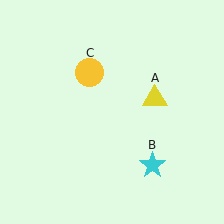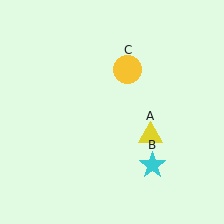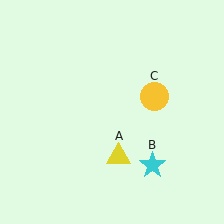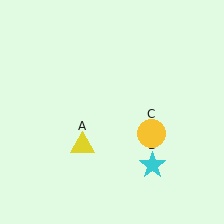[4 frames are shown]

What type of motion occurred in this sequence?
The yellow triangle (object A), yellow circle (object C) rotated clockwise around the center of the scene.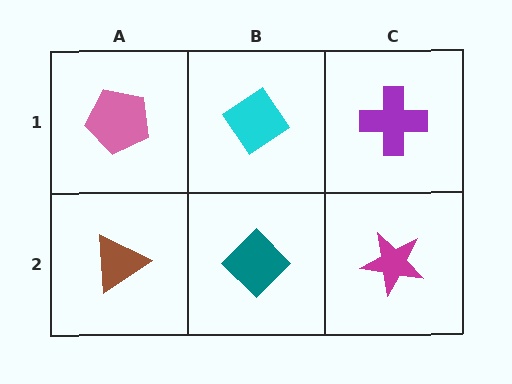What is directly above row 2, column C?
A purple cross.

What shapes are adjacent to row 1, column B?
A teal diamond (row 2, column B), a pink pentagon (row 1, column A), a purple cross (row 1, column C).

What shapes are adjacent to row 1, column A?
A brown triangle (row 2, column A), a cyan diamond (row 1, column B).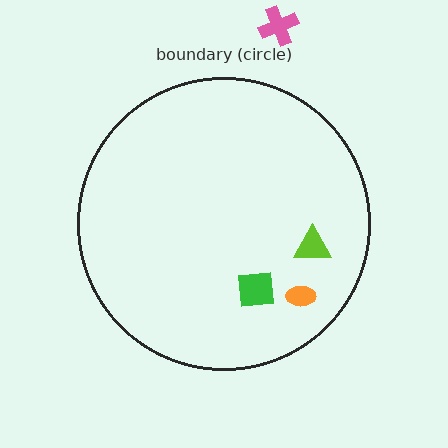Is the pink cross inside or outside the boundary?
Outside.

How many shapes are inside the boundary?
3 inside, 1 outside.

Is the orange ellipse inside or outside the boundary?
Inside.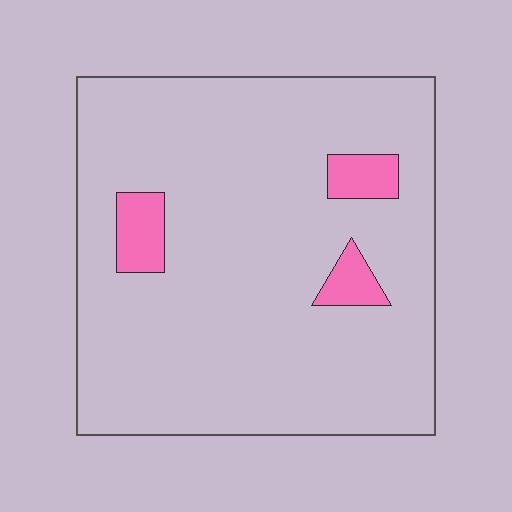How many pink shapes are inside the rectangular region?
3.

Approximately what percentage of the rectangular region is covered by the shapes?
Approximately 10%.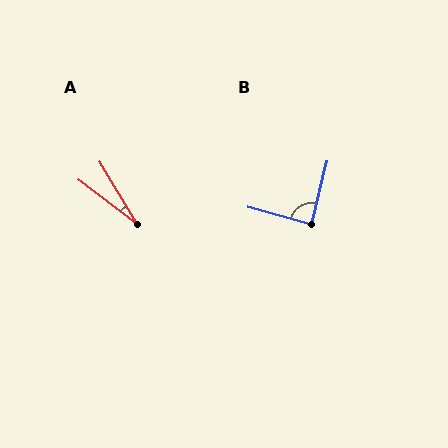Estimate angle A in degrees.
Approximately 22 degrees.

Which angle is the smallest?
A, at approximately 22 degrees.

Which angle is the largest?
B, at approximately 88 degrees.